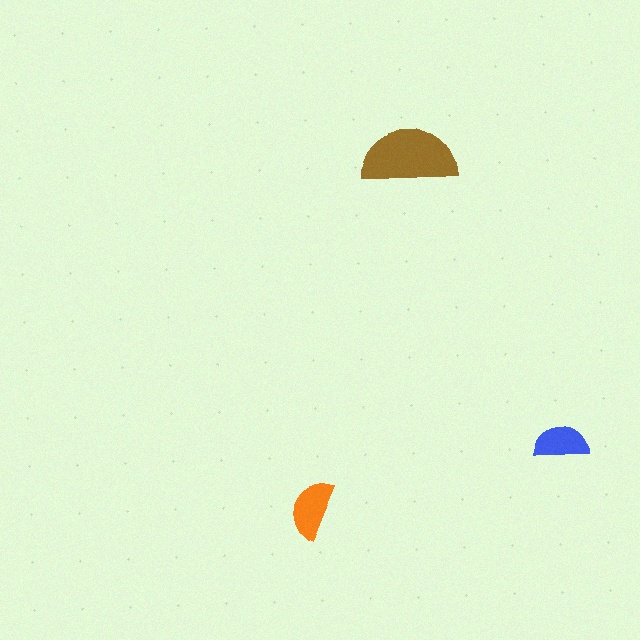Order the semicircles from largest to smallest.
the brown one, the orange one, the blue one.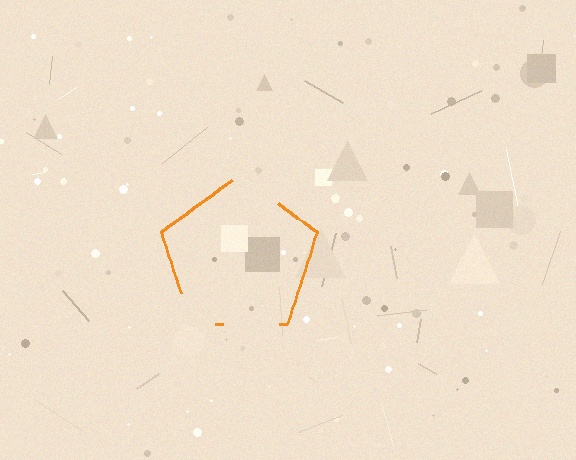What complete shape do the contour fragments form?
The contour fragments form a pentagon.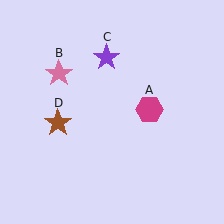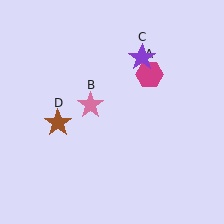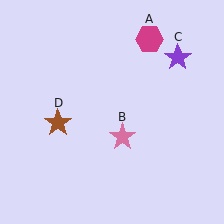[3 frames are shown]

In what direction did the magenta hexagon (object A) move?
The magenta hexagon (object A) moved up.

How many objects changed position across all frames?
3 objects changed position: magenta hexagon (object A), pink star (object B), purple star (object C).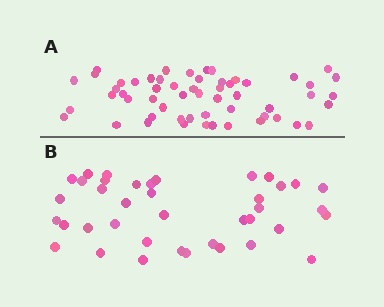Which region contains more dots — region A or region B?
Region A (the top region) has more dots.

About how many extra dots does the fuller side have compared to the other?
Region A has approximately 15 more dots than region B.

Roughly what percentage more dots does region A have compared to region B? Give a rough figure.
About 45% more.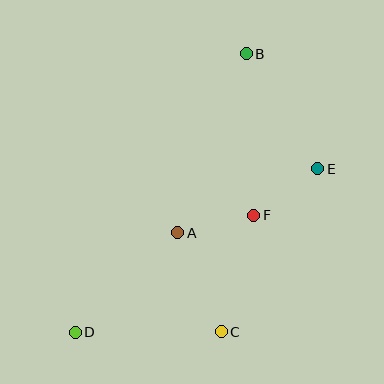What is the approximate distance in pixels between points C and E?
The distance between C and E is approximately 189 pixels.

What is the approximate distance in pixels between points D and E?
The distance between D and E is approximately 293 pixels.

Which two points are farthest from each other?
Points B and D are farthest from each other.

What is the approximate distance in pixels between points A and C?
The distance between A and C is approximately 108 pixels.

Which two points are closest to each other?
Points A and F are closest to each other.